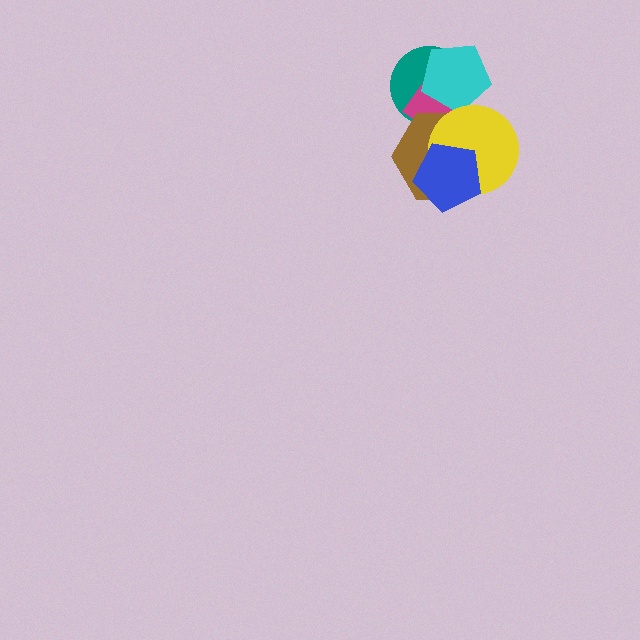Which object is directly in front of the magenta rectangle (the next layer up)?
The cyan pentagon is directly in front of the magenta rectangle.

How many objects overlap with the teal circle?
3 objects overlap with the teal circle.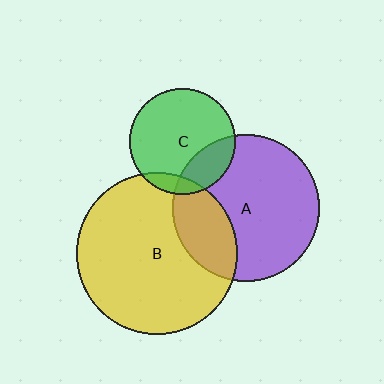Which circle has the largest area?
Circle B (yellow).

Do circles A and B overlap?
Yes.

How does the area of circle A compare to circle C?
Approximately 1.9 times.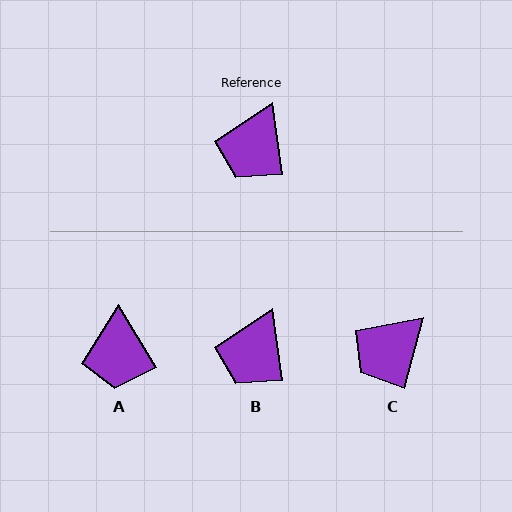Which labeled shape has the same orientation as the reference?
B.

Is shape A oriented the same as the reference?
No, it is off by about 23 degrees.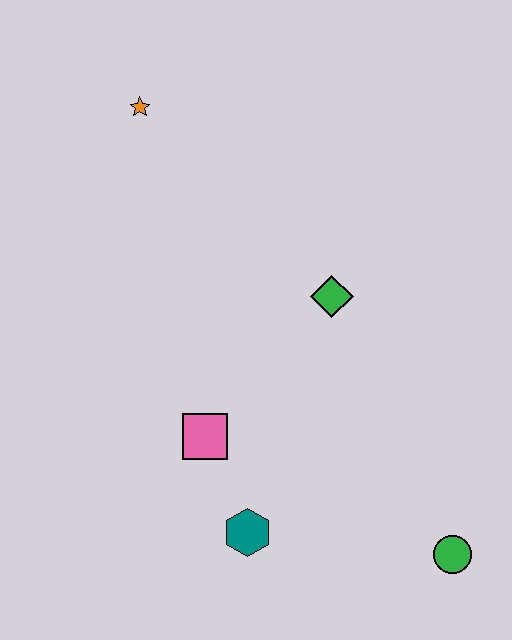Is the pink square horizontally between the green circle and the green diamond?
No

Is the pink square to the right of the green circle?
No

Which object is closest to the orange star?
The green diamond is closest to the orange star.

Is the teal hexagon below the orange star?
Yes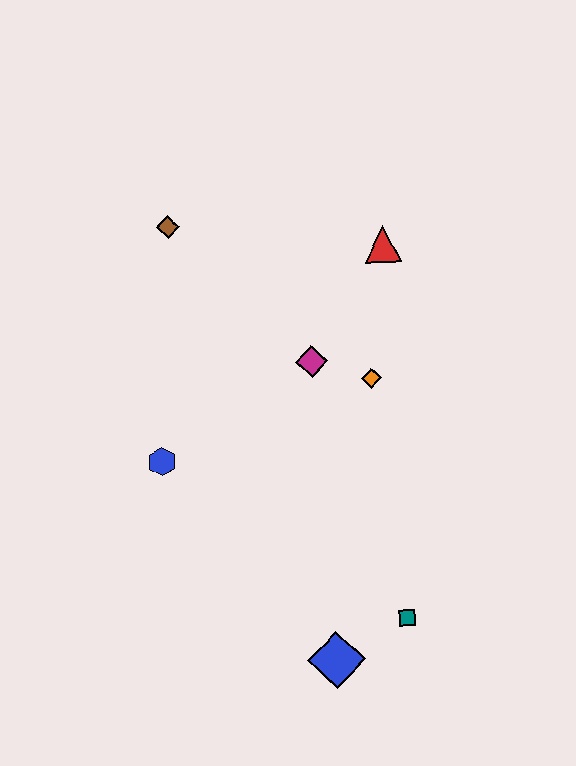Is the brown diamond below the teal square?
No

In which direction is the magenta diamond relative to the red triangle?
The magenta diamond is below the red triangle.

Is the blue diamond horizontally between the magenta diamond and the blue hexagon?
No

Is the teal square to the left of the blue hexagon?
No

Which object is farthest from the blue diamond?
The brown diamond is farthest from the blue diamond.